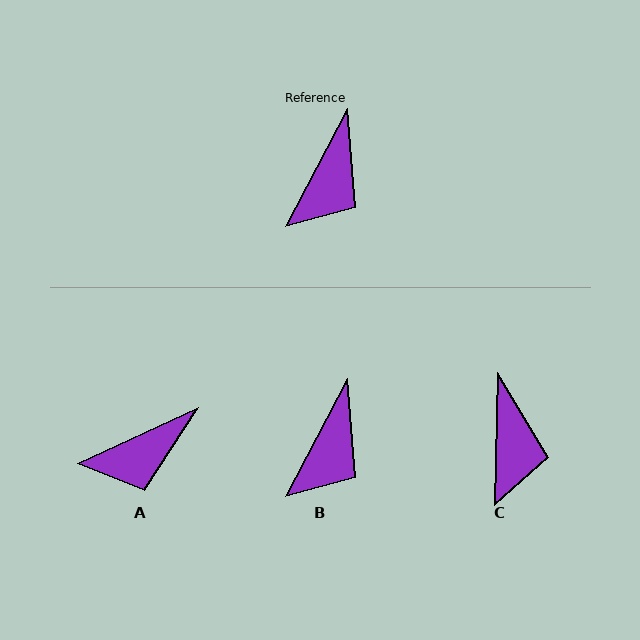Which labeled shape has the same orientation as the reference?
B.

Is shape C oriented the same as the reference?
No, it is off by about 26 degrees.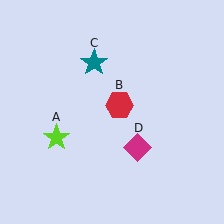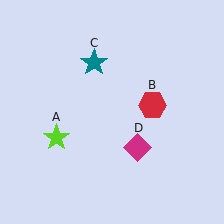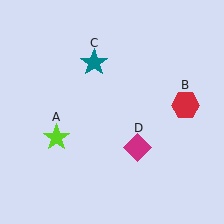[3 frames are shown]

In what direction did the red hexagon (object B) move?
The red hexagon (object B) moved right.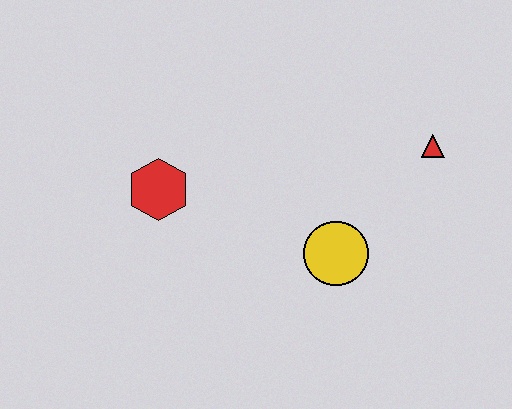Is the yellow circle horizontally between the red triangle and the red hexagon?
Yes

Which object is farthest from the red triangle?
The red hexagon is farthest from the red triangle.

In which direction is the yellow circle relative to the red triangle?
The yellow circle is below the red triangle.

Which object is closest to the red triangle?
The yellow circle is closest to the red triangle.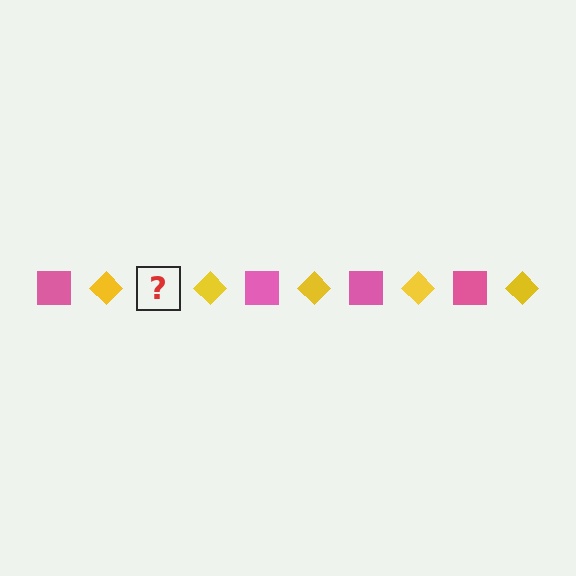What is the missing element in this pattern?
The missing element is a pink square.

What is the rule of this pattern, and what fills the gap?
The rule is that the pattern alternates between pink square and yellow diamond. The gap should be filled with a pink square.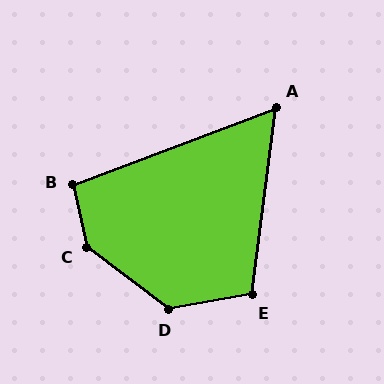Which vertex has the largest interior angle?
C, at approximately 139 degrees.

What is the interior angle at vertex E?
Approximately 107 degrees (obtuse).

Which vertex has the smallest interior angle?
A, at approximately 62 degrees.